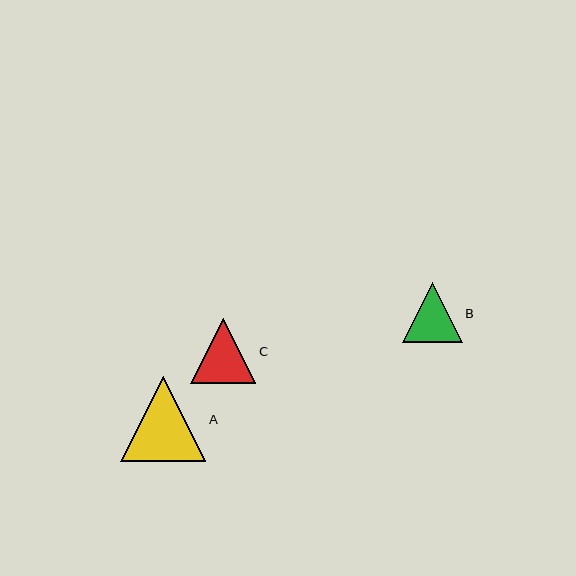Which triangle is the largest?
Triangle A is the largest with a size of approximately 85 pixels.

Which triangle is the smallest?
Triangle B is the smallest with a size of approximately 60 pixels.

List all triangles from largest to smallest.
From largest to smallest: A, C, B.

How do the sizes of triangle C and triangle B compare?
Triangle C and triangle B are approximately the same size.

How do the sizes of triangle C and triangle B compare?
Triangle C and triangle B are approximately the same size.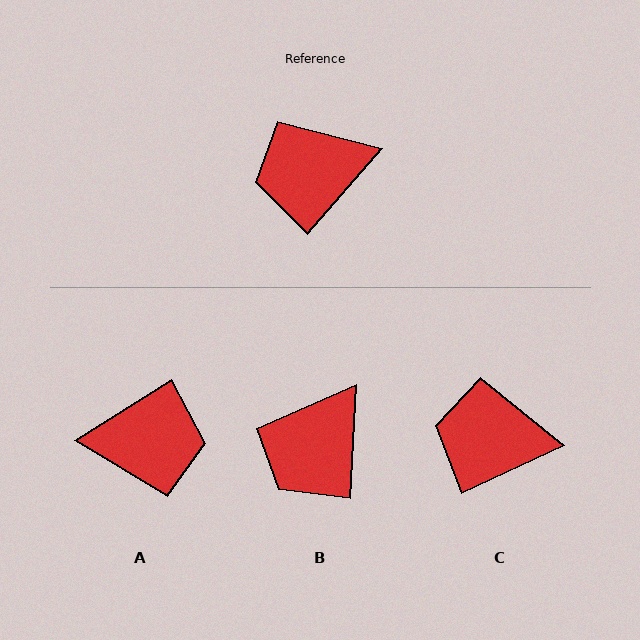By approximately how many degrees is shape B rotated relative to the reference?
Approximately 39 degrees counter-clockwise.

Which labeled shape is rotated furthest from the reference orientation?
A, about 164 degrees away.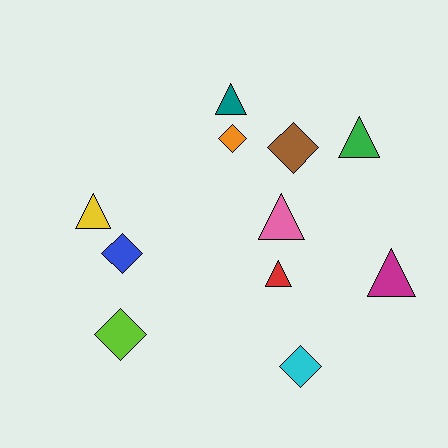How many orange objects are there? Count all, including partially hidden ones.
There is 1 orange object.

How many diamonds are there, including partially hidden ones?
There are 5 diamonds.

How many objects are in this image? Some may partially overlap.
There are 11 objects.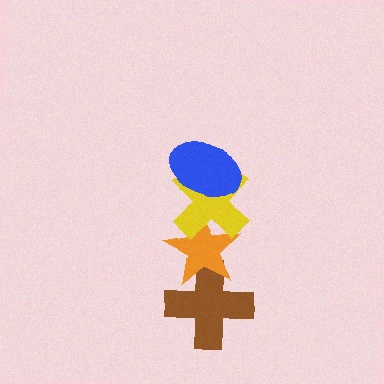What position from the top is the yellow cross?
The yellow cross is 2nd from the top.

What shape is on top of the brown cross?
The orange star is on top of the brown cross.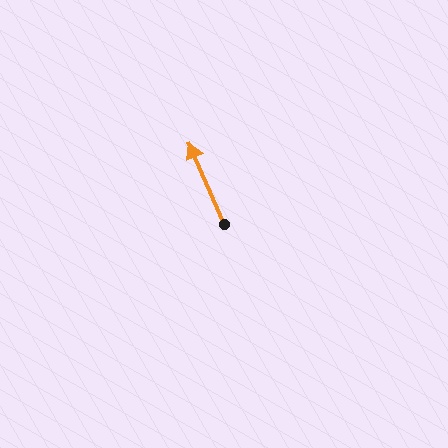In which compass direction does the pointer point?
Northwest.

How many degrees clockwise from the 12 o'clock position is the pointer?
Approximately 337 degrees.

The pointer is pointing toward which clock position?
Roughly 11 o'clock.